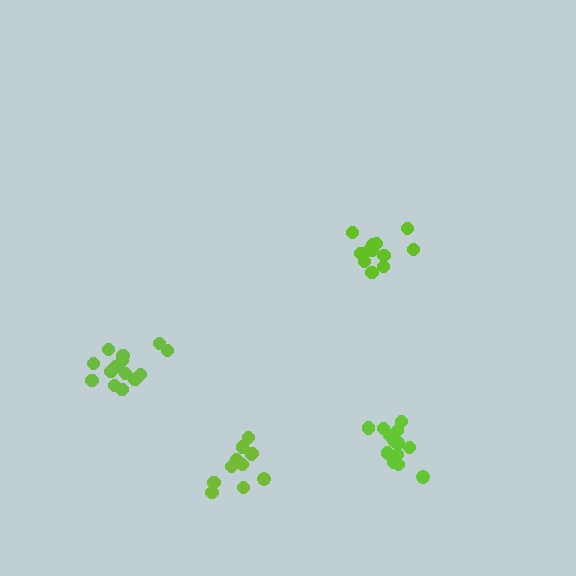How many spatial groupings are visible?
There are 4 spatial groupings.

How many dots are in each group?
Group 1: 13 dots, Group 2: 12 dots, Group 3: 12 dots, Group 4: 14 dots (51 total).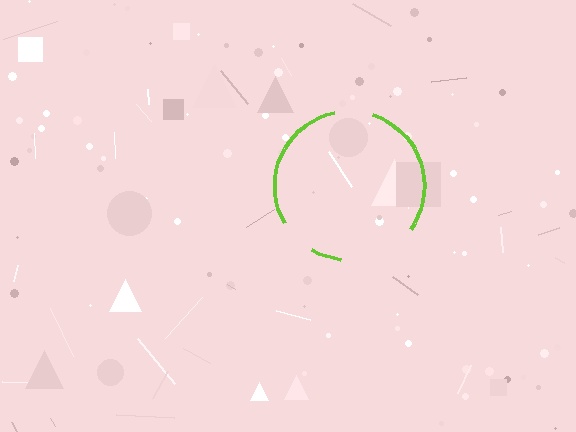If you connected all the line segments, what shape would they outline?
They would outline a circle.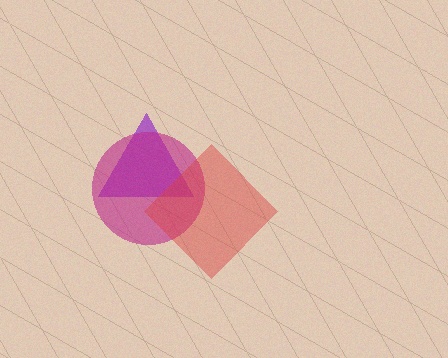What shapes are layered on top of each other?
The layered shapes are: a purple triangle, a magenta circle, a red diamond.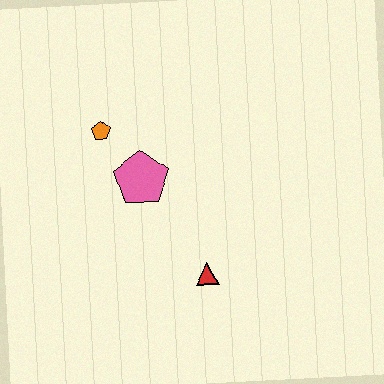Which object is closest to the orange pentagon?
The pink pentagon is closest to the orange pentagon.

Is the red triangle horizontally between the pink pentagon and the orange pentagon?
No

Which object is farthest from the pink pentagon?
The red triangle is farthest from the pink pentagon.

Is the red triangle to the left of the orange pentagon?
No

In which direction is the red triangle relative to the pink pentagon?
The red triangle is below the pink pentagon.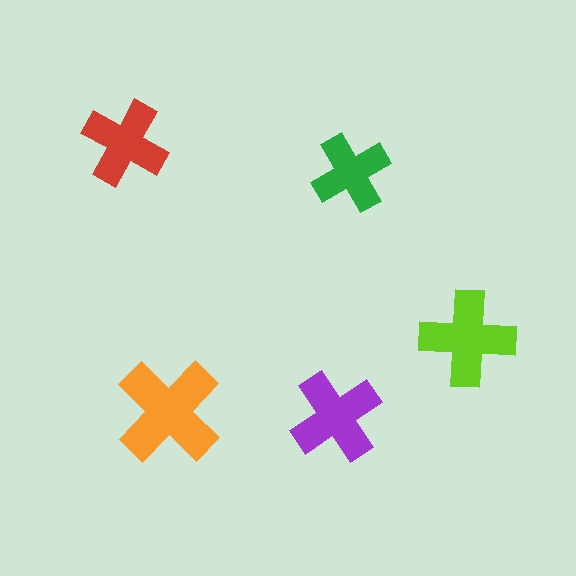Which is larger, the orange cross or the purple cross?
The orange one.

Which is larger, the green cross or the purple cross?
The purple one.